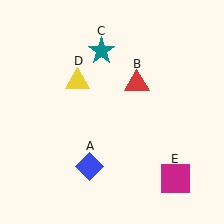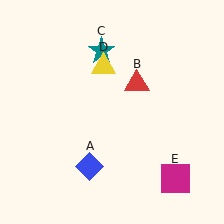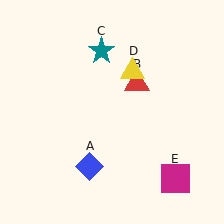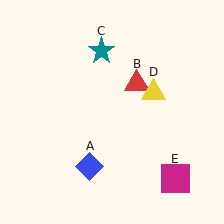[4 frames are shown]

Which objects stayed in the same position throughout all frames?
Blue diamond (object A) and red triangle (object B) and teal star (object C) and magenta square (object E) remained stationary.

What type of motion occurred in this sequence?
The yellow triangle (object D) rotated clockwise around the center of the scene.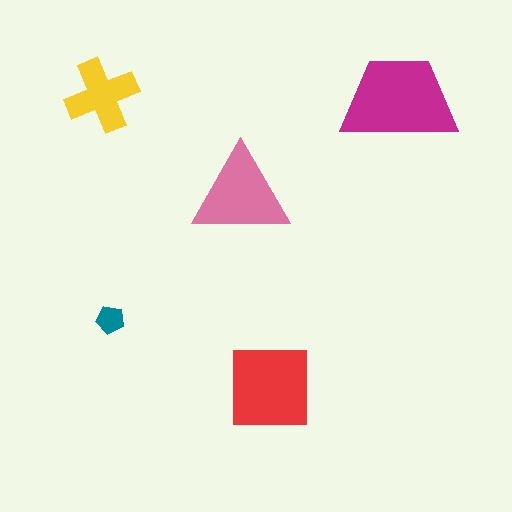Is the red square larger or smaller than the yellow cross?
Larger.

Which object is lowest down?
The red square is bottommost.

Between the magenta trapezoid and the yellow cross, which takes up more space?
The magenta trapezoid.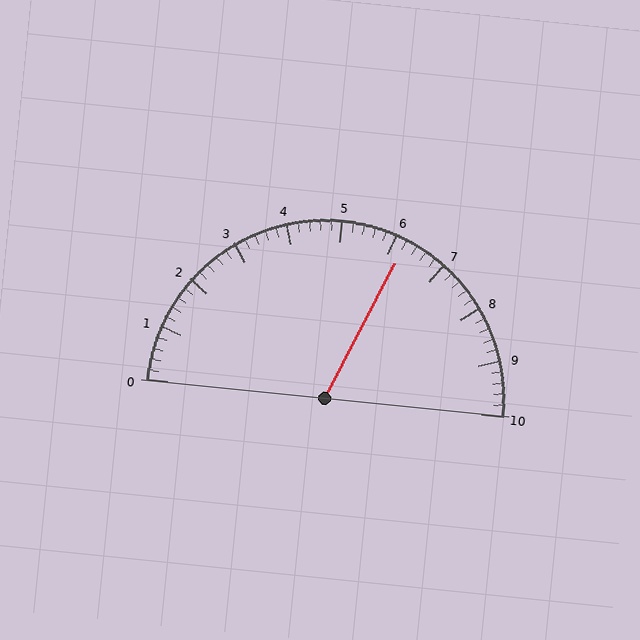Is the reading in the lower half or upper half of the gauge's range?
The reading is in the upper half of the range (0 to 10).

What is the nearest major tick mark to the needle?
The nearest major tick mark is 6.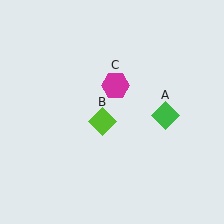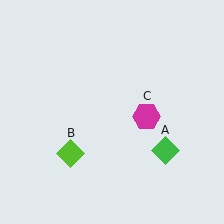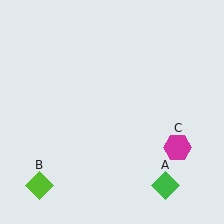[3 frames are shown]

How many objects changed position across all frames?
3 objects changed position: green diamond (object A), lime diamond (object B), magenta hexagon (object C).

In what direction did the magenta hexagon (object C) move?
The magenta hexagon (object C) moved down and to the right.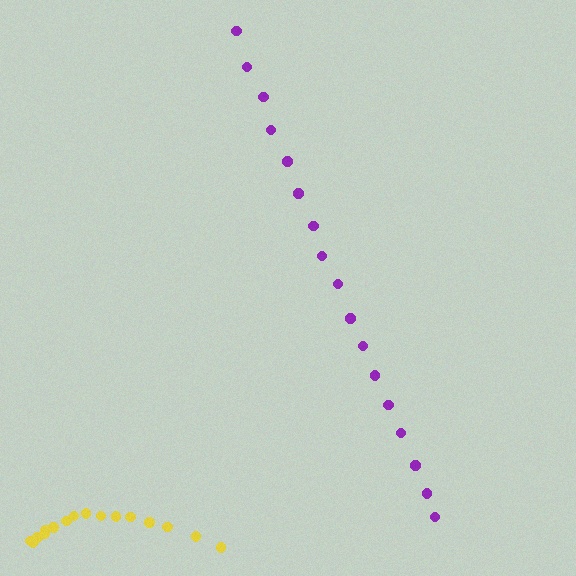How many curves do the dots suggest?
There are 2 distinct paths.